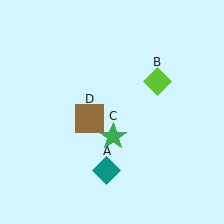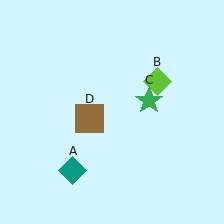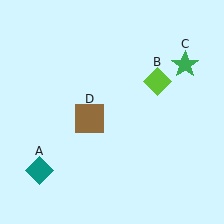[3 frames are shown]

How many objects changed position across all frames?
2 objects changed position: teal diamond (object A), green star (object C).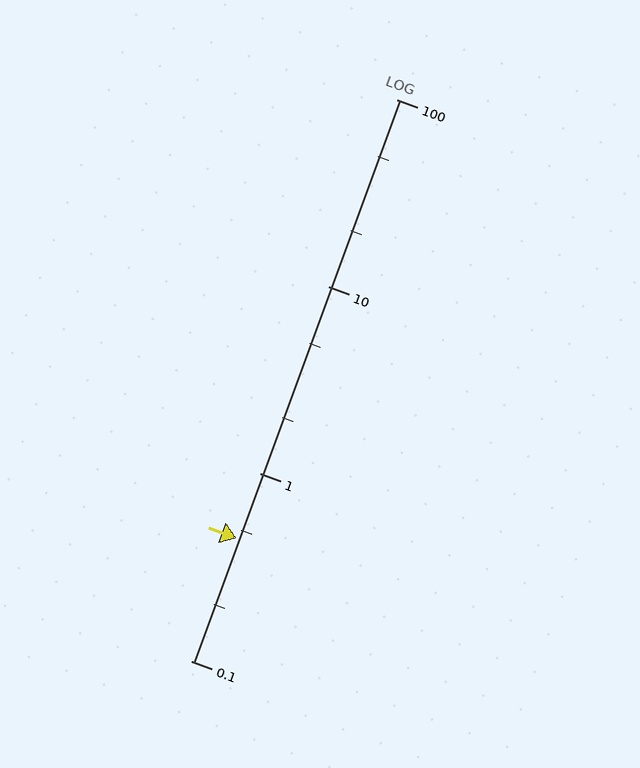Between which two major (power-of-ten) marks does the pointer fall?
The pointer is between 0.1 and 1.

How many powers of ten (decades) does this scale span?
The scale spans 3 decades, from 0.1 to 100.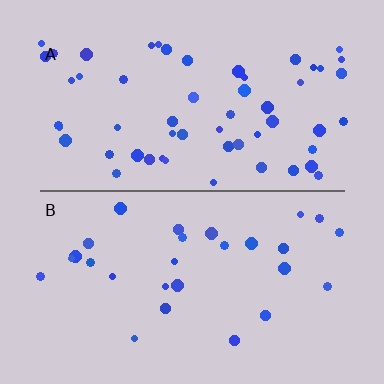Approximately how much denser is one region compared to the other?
Approximately 2.0× — region A over region B.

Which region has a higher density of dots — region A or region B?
A (the top).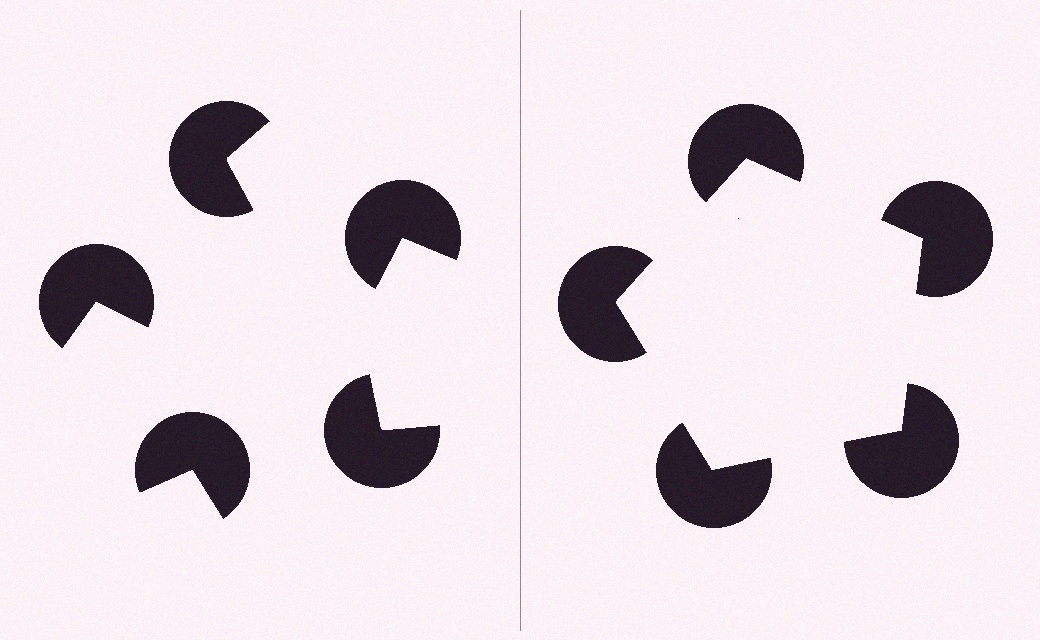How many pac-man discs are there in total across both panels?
10 — 5 on each side.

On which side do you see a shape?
An illusory pentagon appears on the right side. On the left side the wedge cuts are rotated, so no coherent shape forms.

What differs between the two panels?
The pac-man discs are positioned identically on both sides; only the wedge orientations differ. On the right they align to a pentagon; on the left they are misaligned.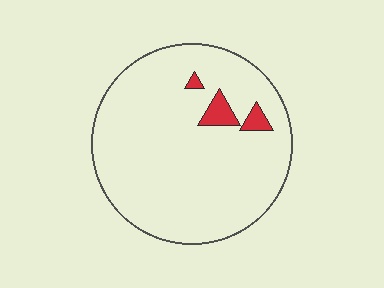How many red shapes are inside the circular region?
3.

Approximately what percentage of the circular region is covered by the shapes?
Approximately 5%.